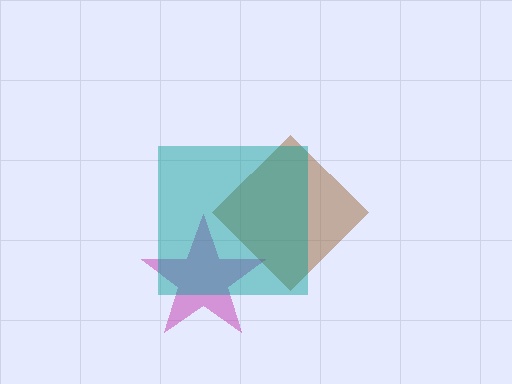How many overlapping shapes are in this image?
There are 3 overlapping shapes in the image.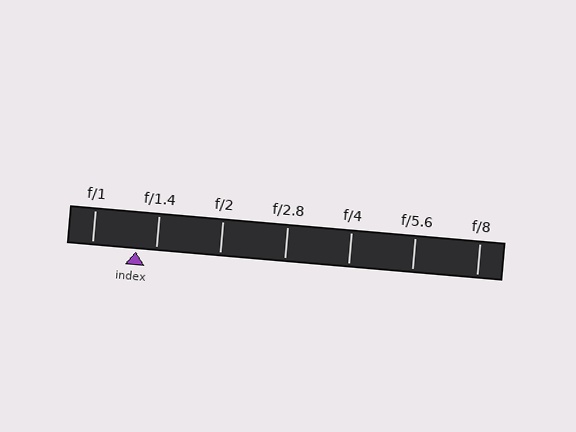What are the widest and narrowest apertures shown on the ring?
The widest aperture shown is f/1 and the narrowest is f/8.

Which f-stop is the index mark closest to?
The index mark is closest to f/1.4.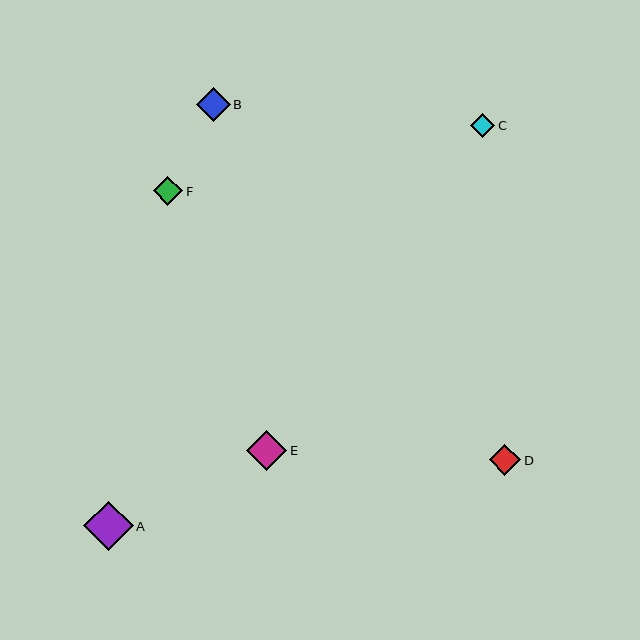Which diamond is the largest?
Diamond A is the largest with a size of approximately 49 pixels.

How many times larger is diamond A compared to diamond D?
Diamond A is approximately 1.6 times the size of diamond D.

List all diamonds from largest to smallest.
From largest to smallest: A, E, B, D, F, C.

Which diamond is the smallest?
Diamond C is the smallest with a size of approximately 25 pixels.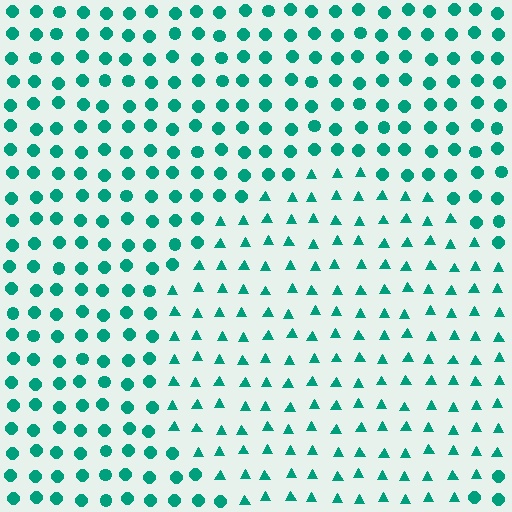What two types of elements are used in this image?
The image uses triangles inside the circle region and circles outside it.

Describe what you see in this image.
The image is filled with small teal elements arranged in a uniform grid. A circle-shaped region contains triangles, while the surrounding area contains circles. The boundary is defined purely by the change in element shape.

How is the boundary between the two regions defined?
The boundary is defined by a change in element shape: triangles inside vs. circles outside. All elements share the same color and spacing.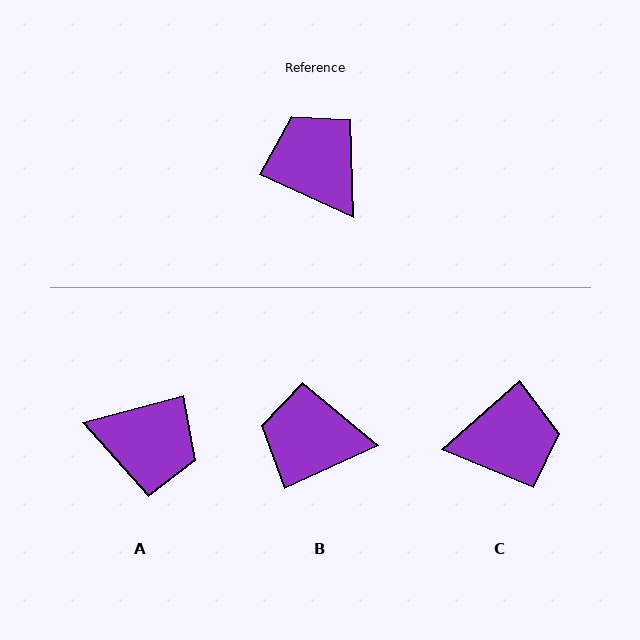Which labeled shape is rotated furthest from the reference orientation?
A, about 140 degrees away.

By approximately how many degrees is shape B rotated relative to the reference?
Approximately 49 degrees counter-clockwise.